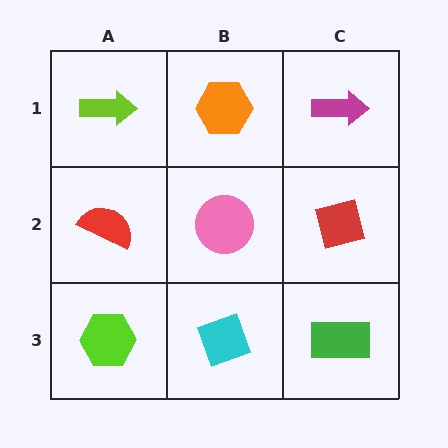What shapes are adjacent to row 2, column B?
An orange hexagon (row 1, column B), a cyan diamond (row 3, column B), a red semicircle (row 2, column A), a red square (row 2, column C).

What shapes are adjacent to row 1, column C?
A red square (row 2, column C), an orange hexagon (row 1, column B).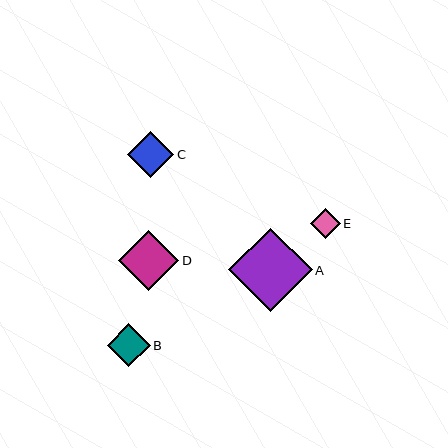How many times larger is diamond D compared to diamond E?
Diamond D is approximately 2.0 times the size of diamond E.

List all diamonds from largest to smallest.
From largest to smallest: A, D, C, B, E.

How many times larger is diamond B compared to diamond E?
Diamond B is approximately 1.5 times the size of diamond E.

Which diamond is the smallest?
Diamond E is the smallest with a size of approximately 29 pixels.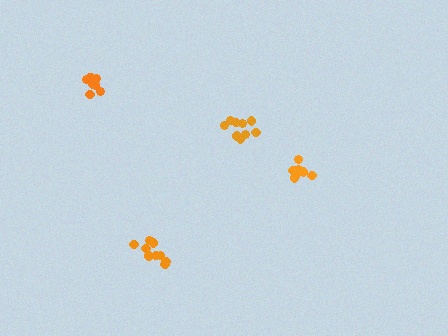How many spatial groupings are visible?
There are 4 spatial groupings.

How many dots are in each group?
Group 1: 8 dots, Group 2: 9 dots, Group 3: 9 dots, Group 4: 10 dots (36 total).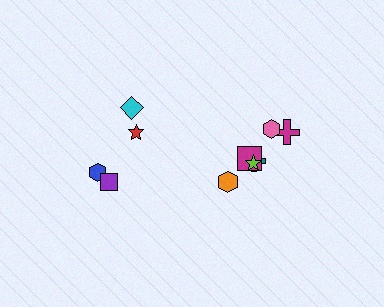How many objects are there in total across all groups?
There are 10 objects.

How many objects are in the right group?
There are 6 objects.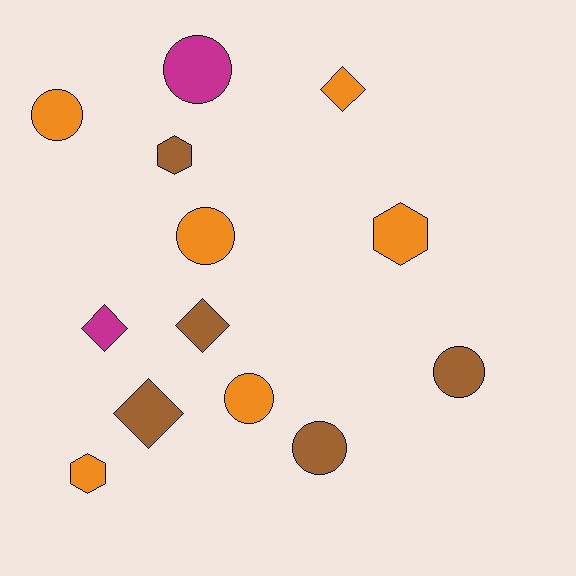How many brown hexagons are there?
There is 1 brown hexagon.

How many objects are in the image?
There are 13 objects.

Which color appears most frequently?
Orange, with 6 objects.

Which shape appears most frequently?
Circle, with 6 objects.